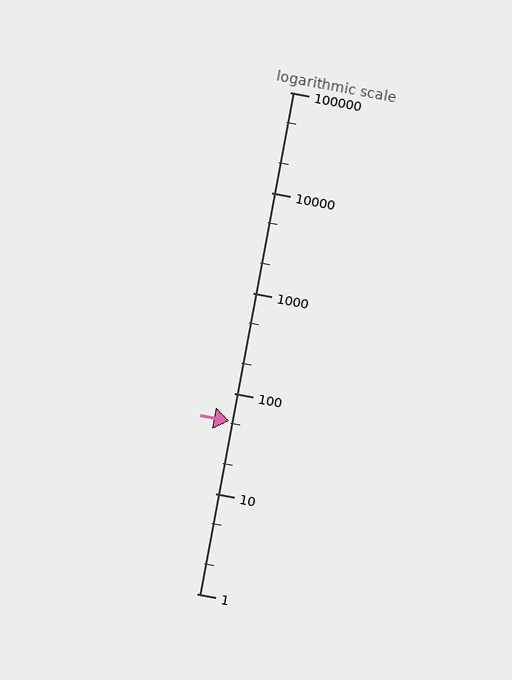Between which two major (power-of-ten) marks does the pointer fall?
The pointer is between 10 and 100.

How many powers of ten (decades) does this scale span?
The scale spans 5 decades, from 1 to 100000.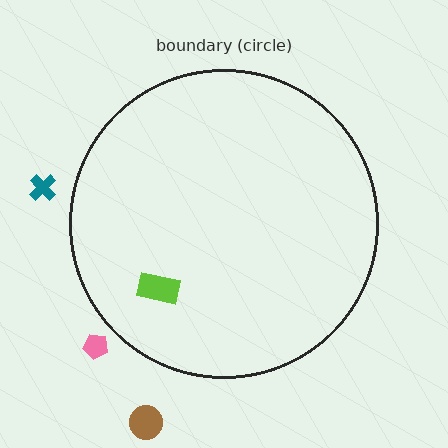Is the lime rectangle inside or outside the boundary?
Inside.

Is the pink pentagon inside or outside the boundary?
Outside.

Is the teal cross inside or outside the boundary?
Outside.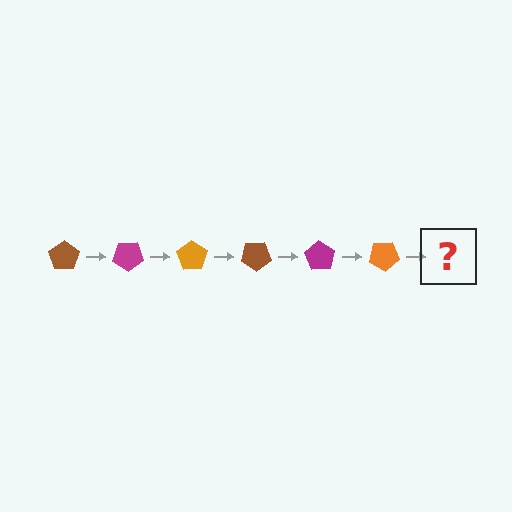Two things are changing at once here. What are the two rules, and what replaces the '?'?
The two rules are that it rotates 35 degrees each step and the color cycles through brown, magenta, and orange. The '?' should be a brown pentagon, rotated 210 degrees from the start.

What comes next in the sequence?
The next element should be a brown pentagon, rotated 210 degrees from the start.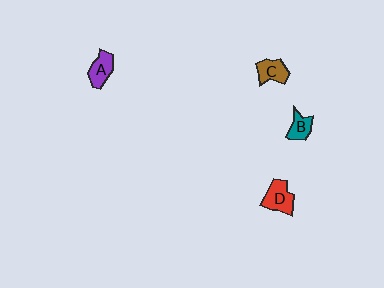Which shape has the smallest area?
Shape B (teal).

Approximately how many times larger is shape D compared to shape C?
Approximately 1.2 times.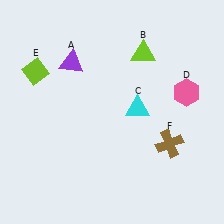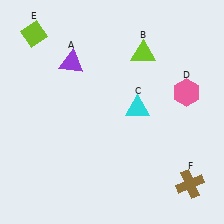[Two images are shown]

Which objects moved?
The objects that moved are: the lime diamond (E), the brown cross (F).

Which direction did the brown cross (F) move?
The brown cross (F) moved down.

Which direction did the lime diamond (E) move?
The lime diamond (E) moved up.